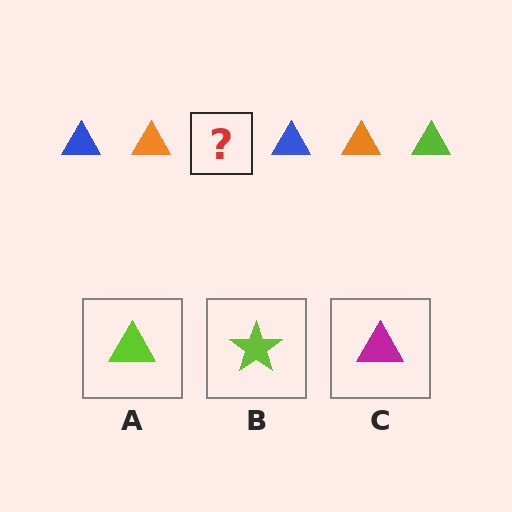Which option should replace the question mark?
Option A.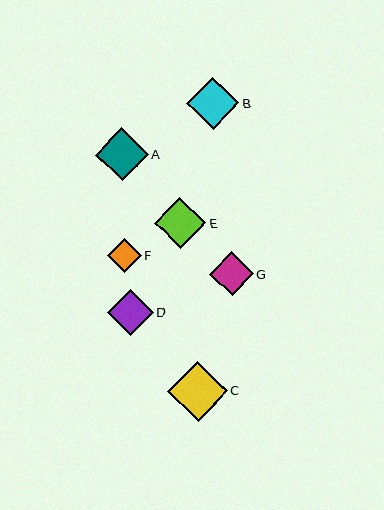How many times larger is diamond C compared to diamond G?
Diamond C is approximately 1.4 times the size of diamond G.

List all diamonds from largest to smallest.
From largest to smallest: C, A, B, E, D, G, F.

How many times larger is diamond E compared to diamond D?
Diamond E is approximately 1.1 times the size of diamond D.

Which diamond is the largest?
Diamond C is the largest with a size of approximately 59 pixels.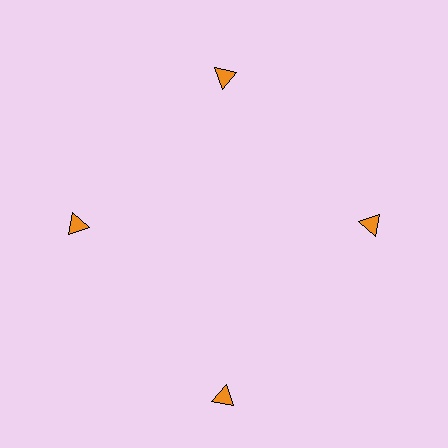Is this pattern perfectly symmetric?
No. The 4 orange triangles are arranged in a ring, but one element near the 6 o'clock position is pushed outward from the center, breaking the 4-fold rotational symmetry.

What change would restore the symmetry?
The symmetry would be restored by moving it inward, back onto the ring so that all 4 triangles sit at equal angles and equal distance from the center.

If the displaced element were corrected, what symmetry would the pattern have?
It would have 4-fold rotational symmetry — the pattern would map onto itself every 90 degrees.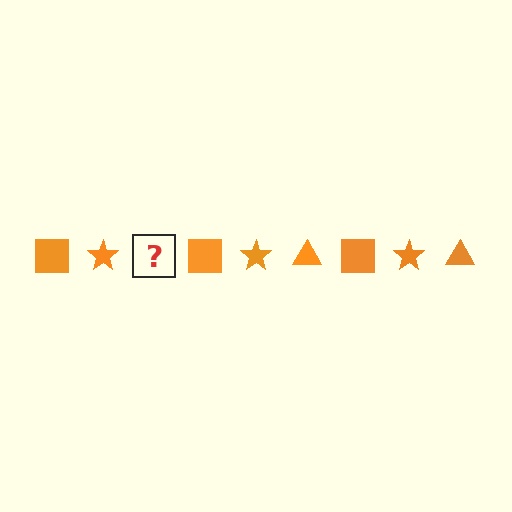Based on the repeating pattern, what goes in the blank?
The blank should be an orange triangle.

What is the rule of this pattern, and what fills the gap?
The rule is that the pattern cycles through square, star, triangle shapes in orange. The gap should be filled with an orange triangle.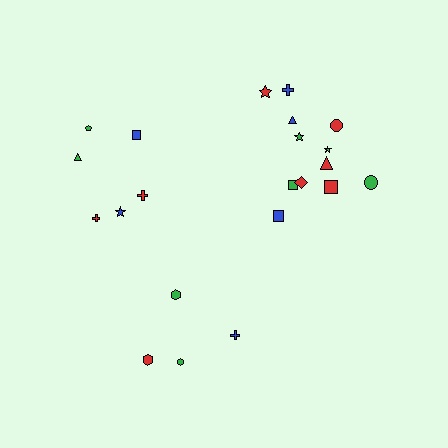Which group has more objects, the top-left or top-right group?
The top-right group.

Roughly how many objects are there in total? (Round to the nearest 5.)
Roughly 20 objects in total.